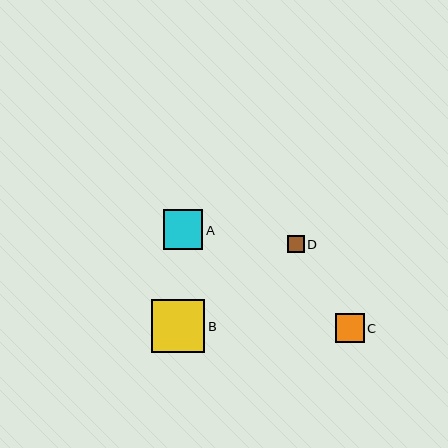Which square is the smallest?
Square D is the smallest with a size of approximately 16 pixels.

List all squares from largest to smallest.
From largest to smallest: B, A, C, D.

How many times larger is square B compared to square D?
Square B is approximately 3.3 times the size of square D.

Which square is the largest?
Square B is the largest with a size of approximately 53 pixels.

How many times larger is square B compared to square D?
Square B is approximately 3.3 times the size of square D.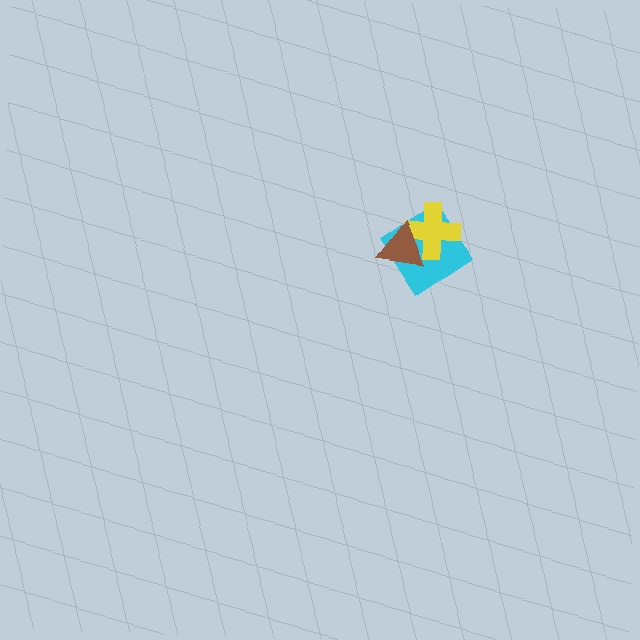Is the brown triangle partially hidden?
No, no other shape covers it.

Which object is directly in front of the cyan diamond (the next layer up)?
The yellow cross is directly in front of the cyan diamond.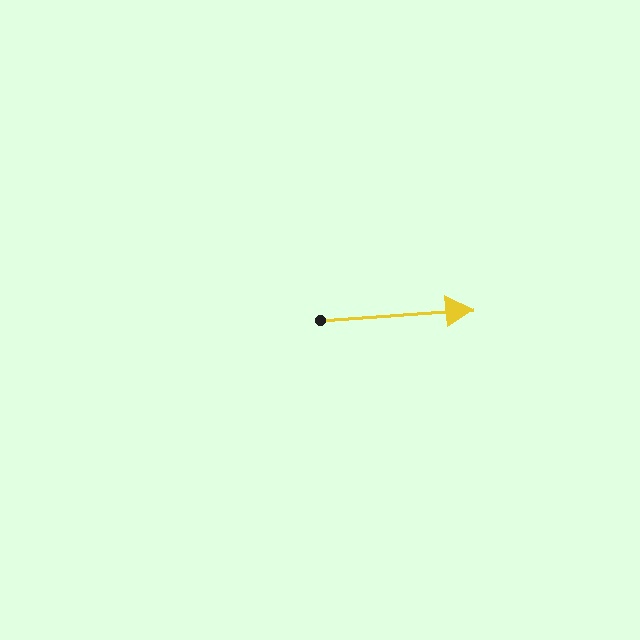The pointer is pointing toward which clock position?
Roughly 3 o'clock.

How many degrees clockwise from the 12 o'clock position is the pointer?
Approximately 86 degrees.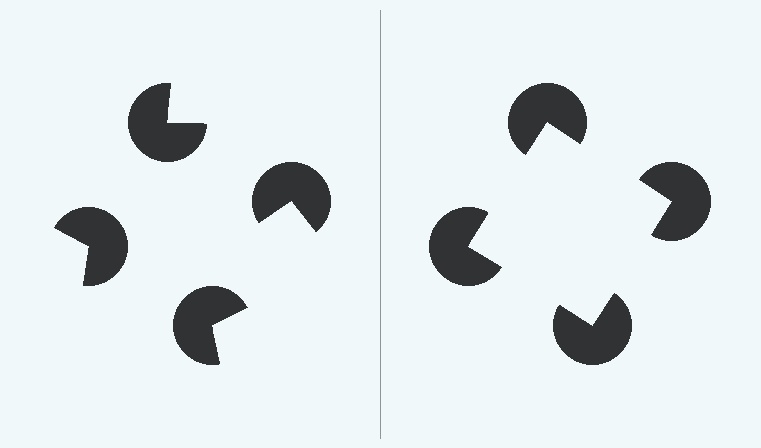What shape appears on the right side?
An illusory square.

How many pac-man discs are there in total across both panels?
8 — 4 on each side.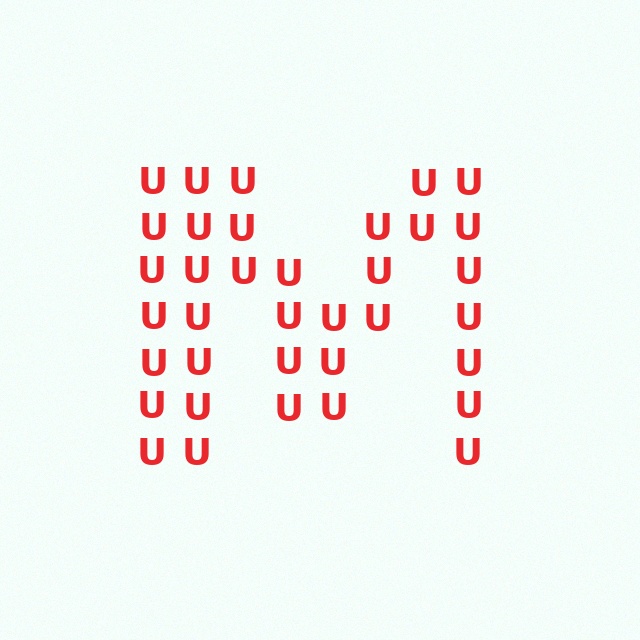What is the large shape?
The large shape is the letter M.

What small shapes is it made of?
It is made of small letter U's.